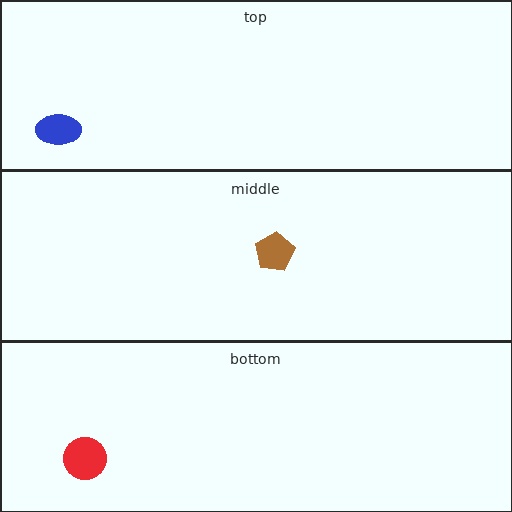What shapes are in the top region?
The blue ellipse.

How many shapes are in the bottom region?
1.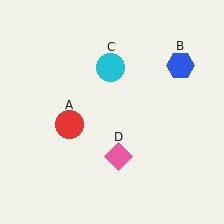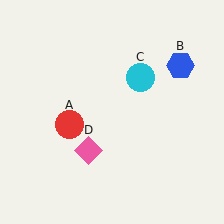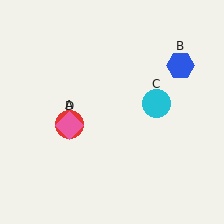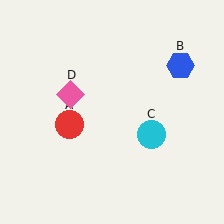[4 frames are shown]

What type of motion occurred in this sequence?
The cyan circle (object C), pink diamond (object D) rotated clockwise around the center of the scene.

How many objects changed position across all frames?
2 objects changed position: cyan circle (object C), pink diamond (object D).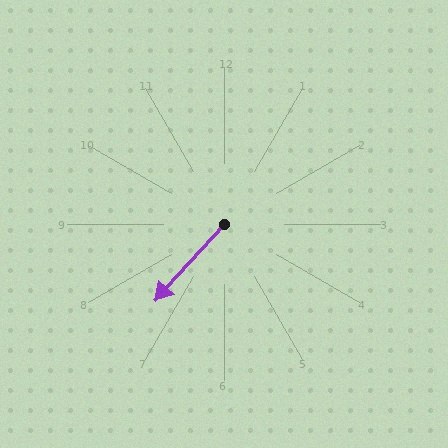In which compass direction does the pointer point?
Southwest.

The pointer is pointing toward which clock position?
Roughly 7 o'clock.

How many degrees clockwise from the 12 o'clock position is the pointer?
Approximately 222 degrees.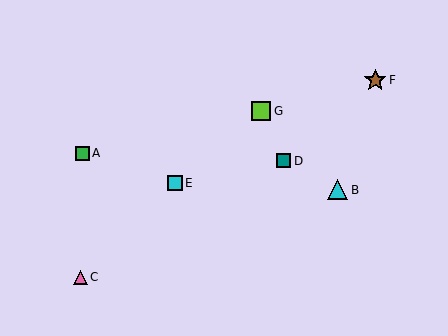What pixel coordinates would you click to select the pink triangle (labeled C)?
Click at (80, 277) to select the pink triangle C.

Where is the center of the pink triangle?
The center of the pink triangle is at (80, 277).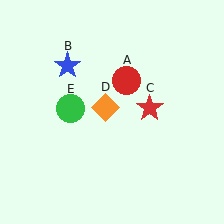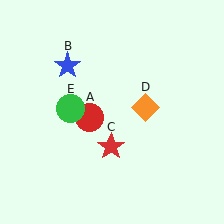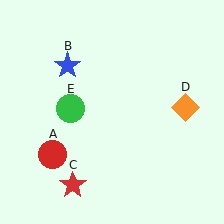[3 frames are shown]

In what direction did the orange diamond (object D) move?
The orange diamond (object D) moved right.